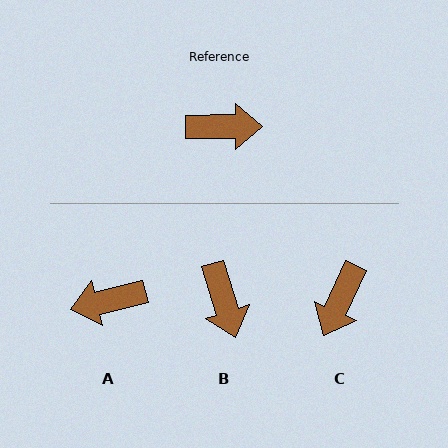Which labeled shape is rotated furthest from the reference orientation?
A, about 167 degrees away.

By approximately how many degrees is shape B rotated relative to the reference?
Approximately 74 degrees clockwise.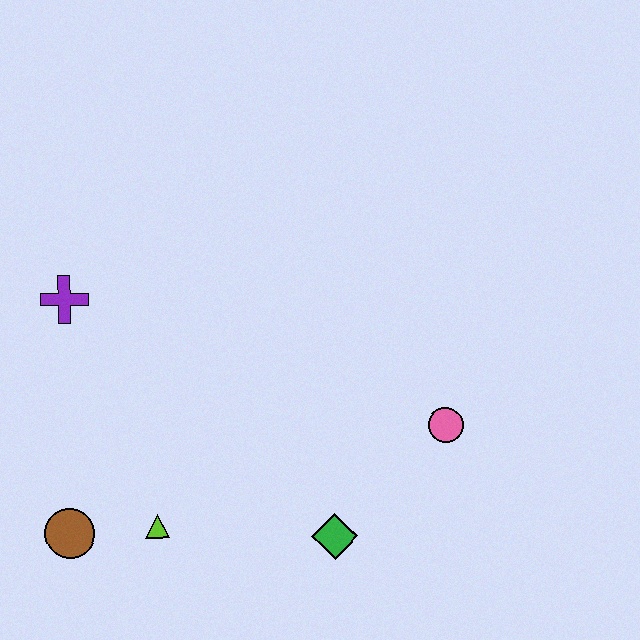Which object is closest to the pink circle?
The green diamond is closest to the pink circle.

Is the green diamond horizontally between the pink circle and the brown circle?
Yes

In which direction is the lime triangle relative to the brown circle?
The lime triangle is to the right of the brown circle.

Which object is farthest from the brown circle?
The pink circle is farthest from the brown circle.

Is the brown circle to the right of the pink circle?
No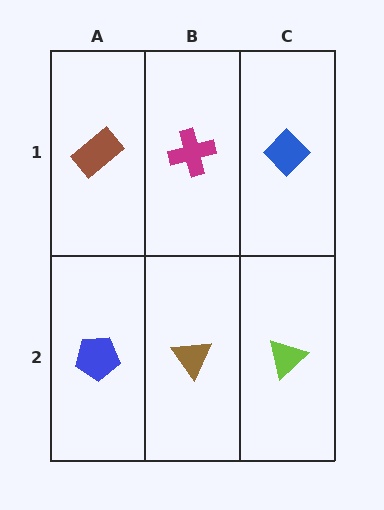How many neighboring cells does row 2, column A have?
2.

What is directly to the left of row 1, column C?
A magenta cross.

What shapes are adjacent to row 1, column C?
A lime triangle (row 2, column C), a magenta cross (row 1, column B).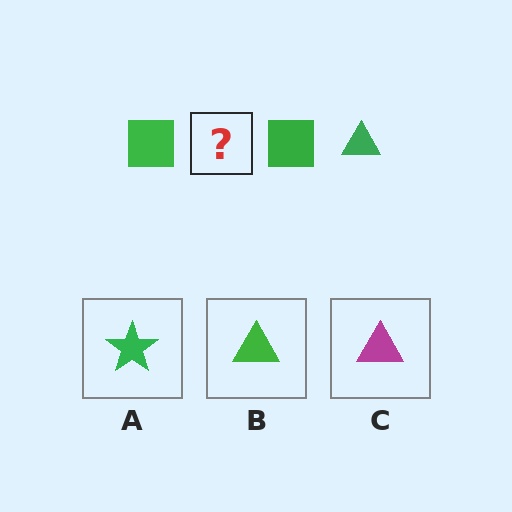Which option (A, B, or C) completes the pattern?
B.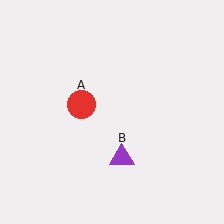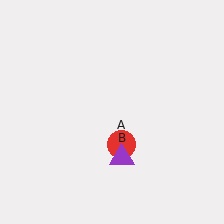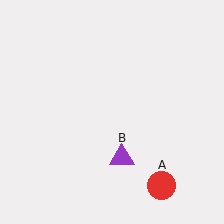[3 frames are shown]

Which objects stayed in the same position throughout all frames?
Purple triangle (object B) remained stationary.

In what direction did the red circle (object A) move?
The red circle (object A) moved down and to the right.